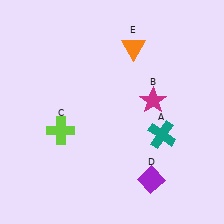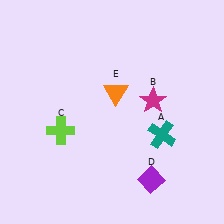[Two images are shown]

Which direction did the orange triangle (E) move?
The orange triangle (E) moved down.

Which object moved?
The orange triangle (E) moved down.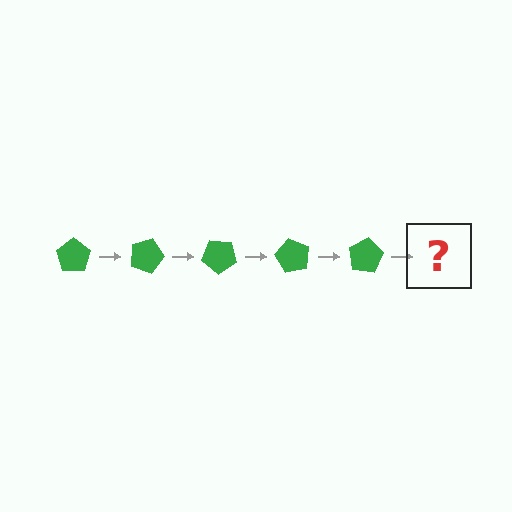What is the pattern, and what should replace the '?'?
The pattern is that the pentagon rotates 20 degrees each step. The '?' should be a green pentagon rotated 100 degrees.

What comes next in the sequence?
The next element should be a green pentagon rotated 100 degrees.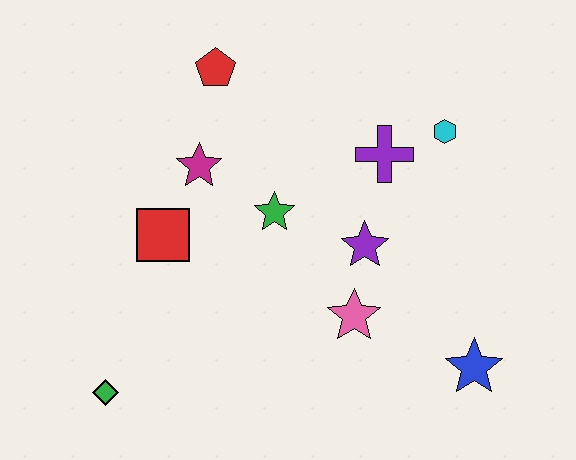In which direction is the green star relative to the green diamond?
The green star is above the green diamond.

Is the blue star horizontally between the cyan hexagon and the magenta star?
No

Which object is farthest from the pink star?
The red pentagon is farthest from the pink star.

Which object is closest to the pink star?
The purple star is closest to the pink star.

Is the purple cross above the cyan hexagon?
No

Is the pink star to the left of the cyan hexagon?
Yes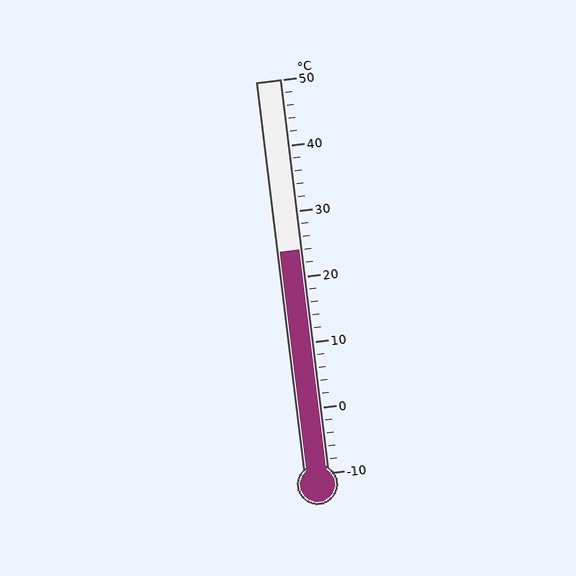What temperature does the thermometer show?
The thermometer shows approximately 24°C.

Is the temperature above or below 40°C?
The temperature is below 40°C.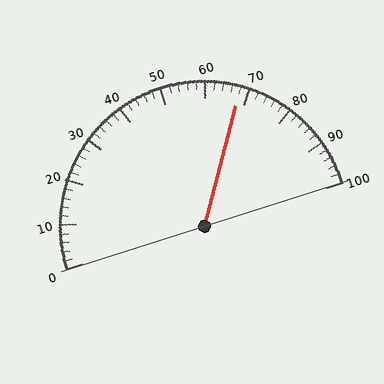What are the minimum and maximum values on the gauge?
The gauge ranges from 0 to 100.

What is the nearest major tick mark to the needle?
The nearest major tick mark is 70.